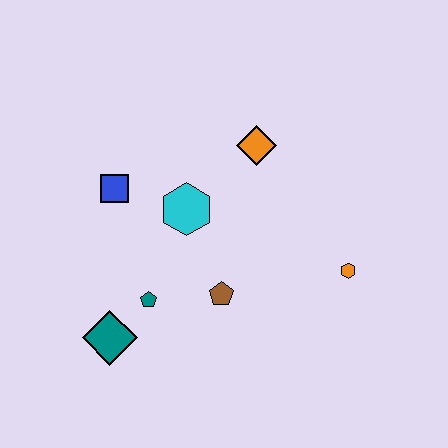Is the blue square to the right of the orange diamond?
No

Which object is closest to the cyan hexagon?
The blue square is closest to the cyan hexagon.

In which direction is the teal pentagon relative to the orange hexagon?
The teal pentagon is to the left of the orange hexagon.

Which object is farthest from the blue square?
The orange hexagon is farthest from the blue square.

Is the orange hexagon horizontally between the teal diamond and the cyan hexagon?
No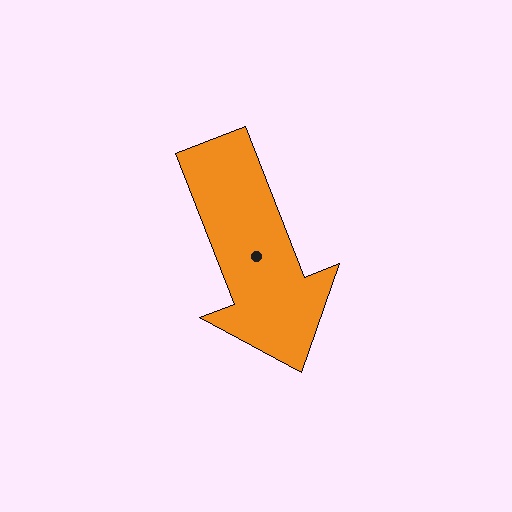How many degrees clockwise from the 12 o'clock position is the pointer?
Approximately 159 degrees.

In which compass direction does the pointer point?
South.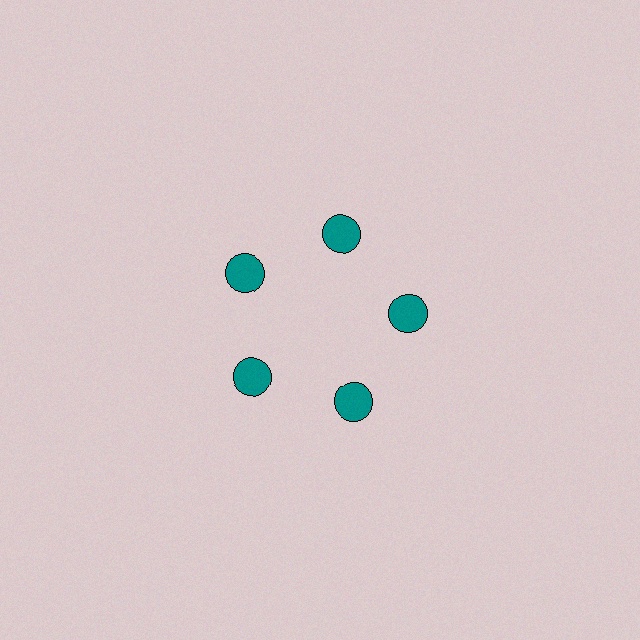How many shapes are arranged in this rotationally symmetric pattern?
There are 5 shapes, arranged in 5 groups of 1.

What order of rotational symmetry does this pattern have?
This pattern has 5-fold rotational symmetry.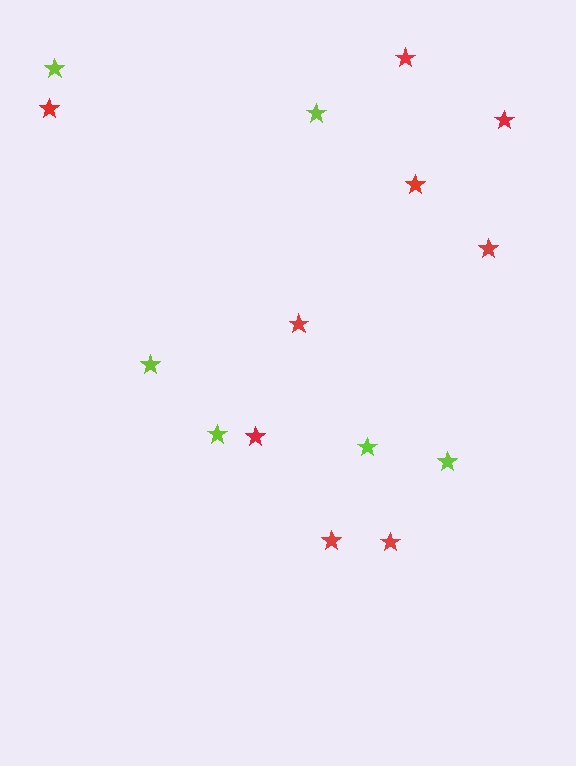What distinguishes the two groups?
There are 2 groups: one group of lime stars (6) and one group of red stars (9).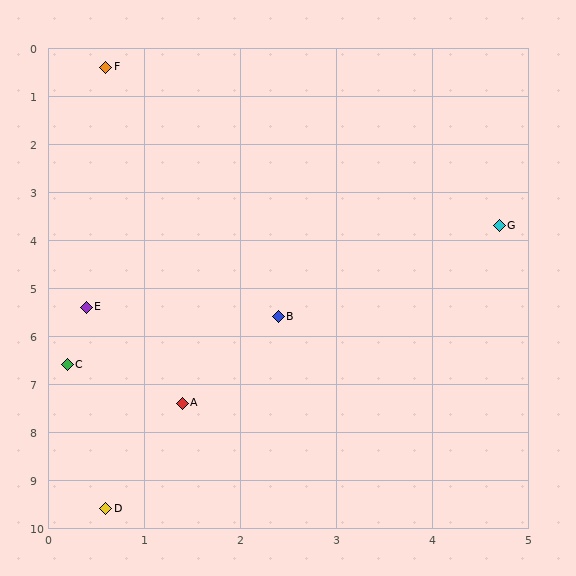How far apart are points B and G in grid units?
Points B and G are about 3.0 grid units apart.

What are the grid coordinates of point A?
Point A is at approximately (1.4, 7.4).